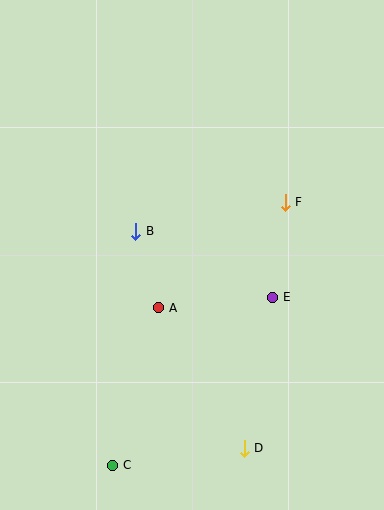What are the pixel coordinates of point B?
Point B is at (136, 231).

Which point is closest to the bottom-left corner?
Point C is closest to the bottom-left corner.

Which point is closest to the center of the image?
Point B at (136, 231) is closest to the center.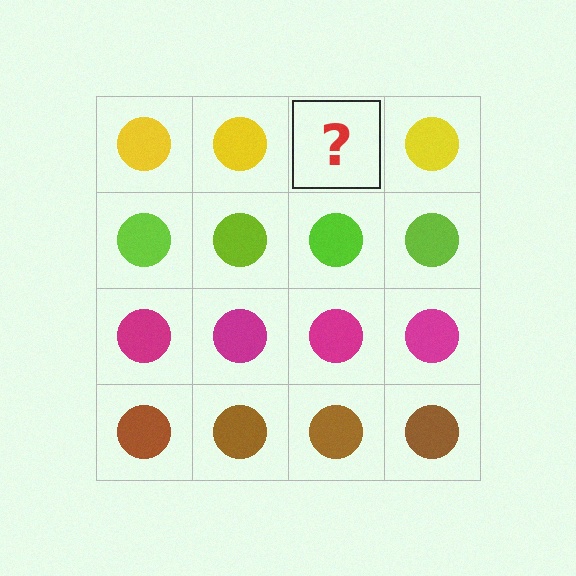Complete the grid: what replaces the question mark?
The question mark should be replaced with a yellow circle.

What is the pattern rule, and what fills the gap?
The rule is that each row has a consistent color. The gap should be filled with a yellow circle.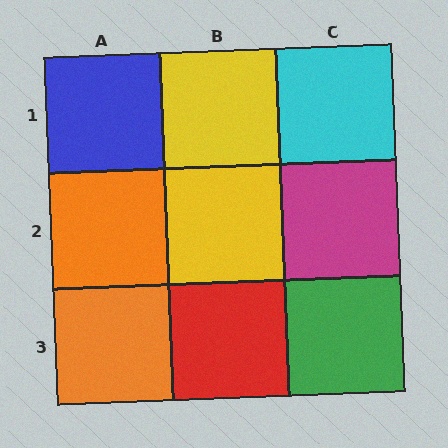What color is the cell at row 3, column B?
Red.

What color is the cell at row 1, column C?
Cyan.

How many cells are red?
1 cell is red.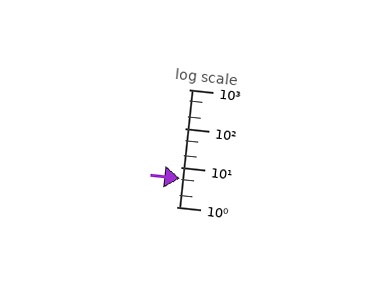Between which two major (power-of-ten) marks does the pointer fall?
The pointer is between 1 and 10.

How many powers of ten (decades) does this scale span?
The scale spans 3 decades, from 1 to 1000.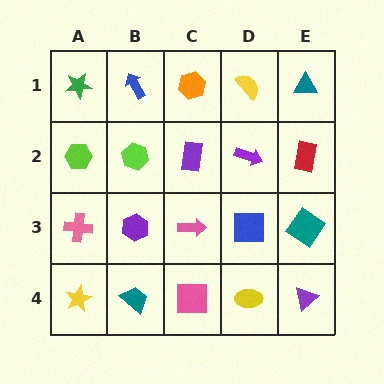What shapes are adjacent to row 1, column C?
A purple rectangle (row 2, column C), a blue arrow (row 1, column B), a yellow semicircle (row 1, column D).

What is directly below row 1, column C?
A purple rectangle.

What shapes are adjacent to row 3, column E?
A red rectangle (row 2, column E), a purple triangle (row 4, column E), a blue square (row 3, column D).